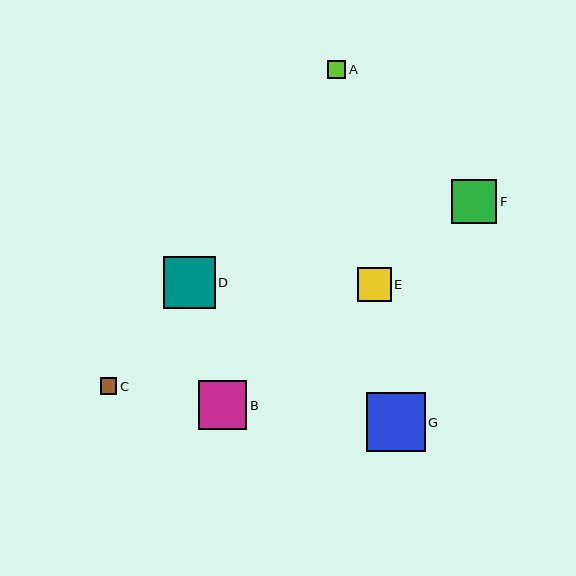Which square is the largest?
Square G is the largest with a size of approximately 58 pixels.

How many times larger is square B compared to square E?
Square B is approximately 1.4 times the size of square E.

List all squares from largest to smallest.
From largest to smallest: G, D, B, F, E, A, C.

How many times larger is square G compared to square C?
Square G is approximately 3.5 times the size of square C.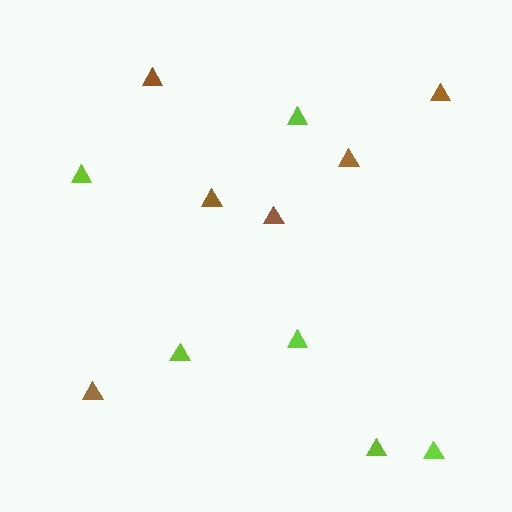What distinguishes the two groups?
There are 2 groups: one group of brown triangles (6) and one group of lime triangles (6).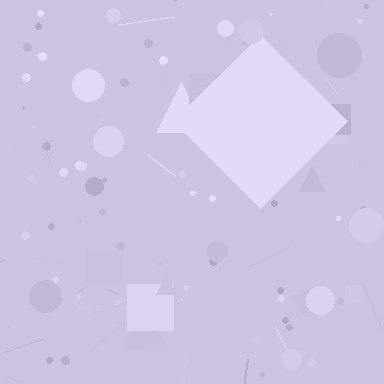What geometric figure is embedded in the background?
A diamond is embedded in the background.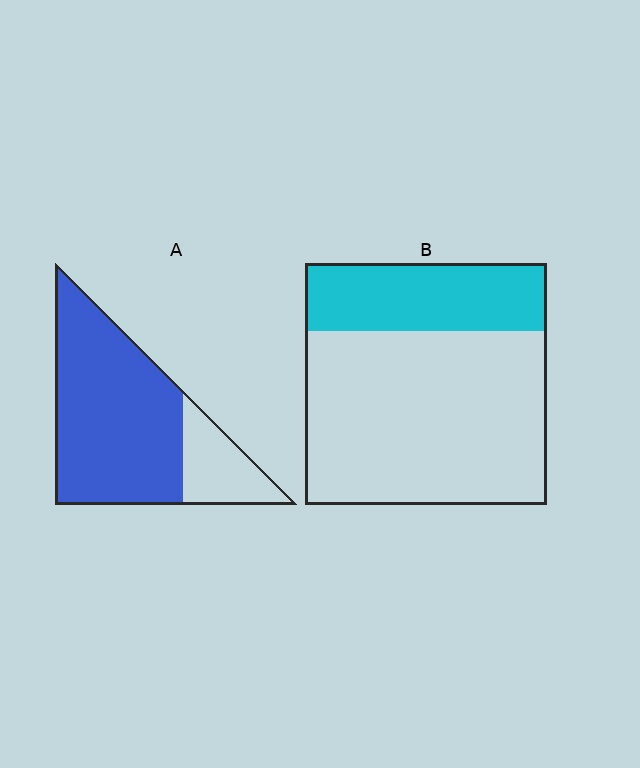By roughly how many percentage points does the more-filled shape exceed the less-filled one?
By roughly 50 percentage points (A over B).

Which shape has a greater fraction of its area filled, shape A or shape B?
Shape A.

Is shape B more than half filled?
No.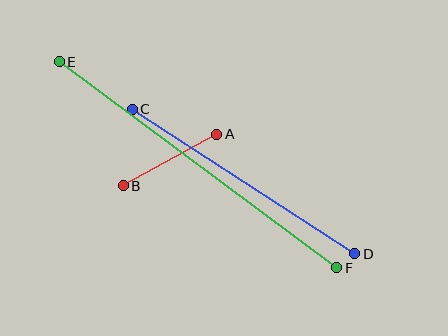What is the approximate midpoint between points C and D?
The midpoint is at approximately (243, 181) pixels.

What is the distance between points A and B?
The distance is approximately 107 pixels.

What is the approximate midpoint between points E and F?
The midpoint is at approximately (198, 165) pixels.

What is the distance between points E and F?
The distance is approximately 346 pixels.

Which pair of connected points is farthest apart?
Points E and F are farthest apart.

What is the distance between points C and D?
The distance is approximately 265 pixels.